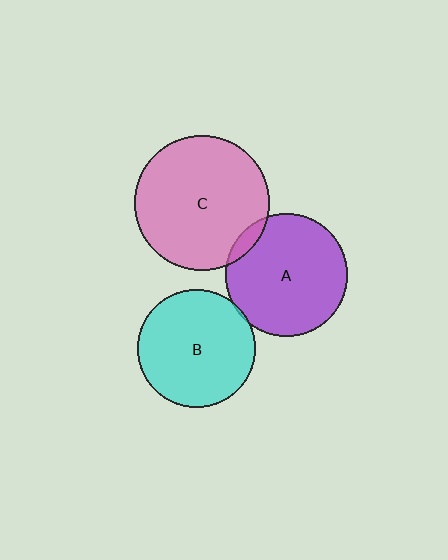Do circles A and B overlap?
Yes.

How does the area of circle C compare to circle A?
Approximately 1.2 times.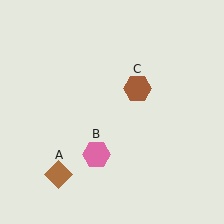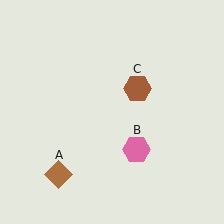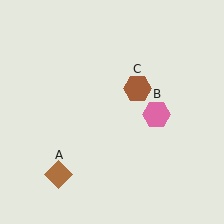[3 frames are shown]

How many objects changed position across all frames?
1 object changed position: pink hexagon (object B).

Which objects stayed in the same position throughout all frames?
Brown diamond (object A) and brown hexagon (object C) remained stationary.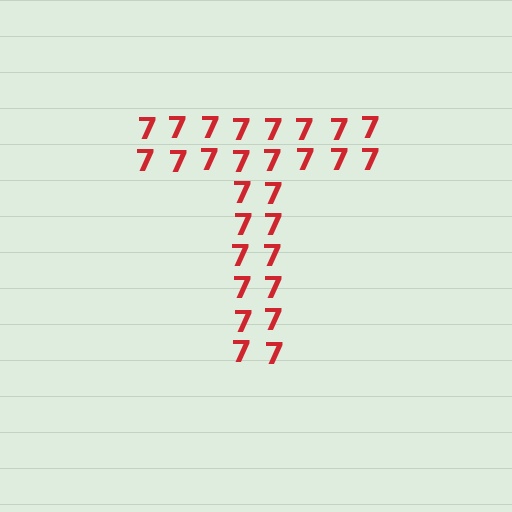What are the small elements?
The small elements are digit 7's.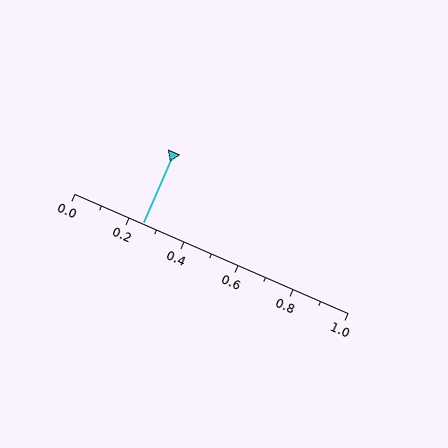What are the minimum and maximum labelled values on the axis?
The axis runs from 0.0 to 1.0.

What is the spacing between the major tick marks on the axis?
The major ticks are spaced 0.2 apart.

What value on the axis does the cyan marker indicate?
The marker indicates approximately 0.25.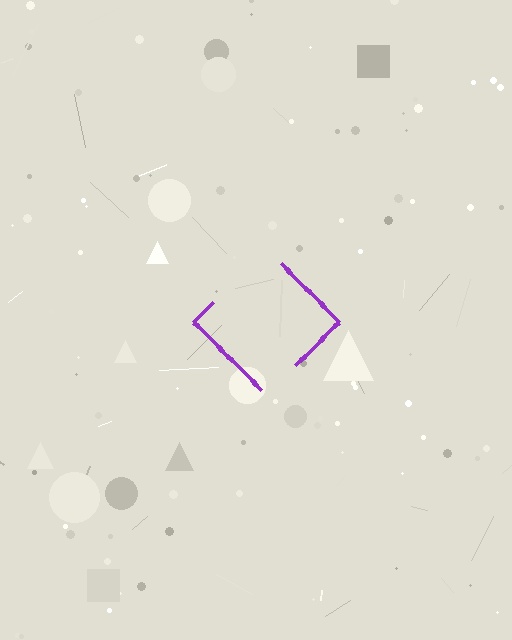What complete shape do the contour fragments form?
The contour fragments form a diamond.